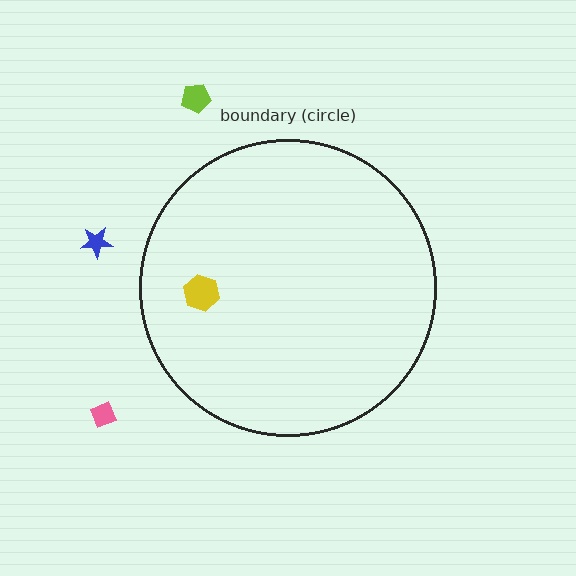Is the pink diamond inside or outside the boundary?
Outside.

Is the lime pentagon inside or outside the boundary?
Outside.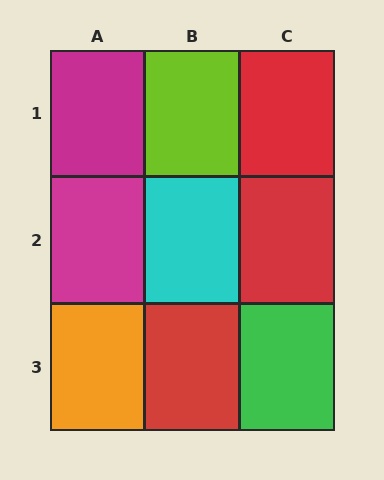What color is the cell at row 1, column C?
Red.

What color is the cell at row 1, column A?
Magenta.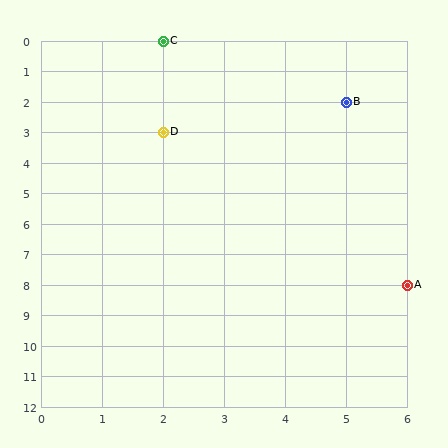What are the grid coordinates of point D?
Point D is at grid coordinates (2, 3).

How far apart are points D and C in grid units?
Points D and C are 3 rows apart.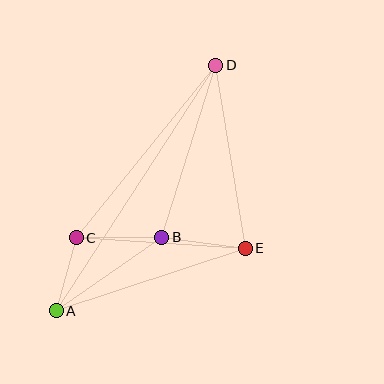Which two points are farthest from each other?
Points A and D are farthest from each other.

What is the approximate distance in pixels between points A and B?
The distance between A and B is approximately 128 pixels.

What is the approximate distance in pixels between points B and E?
The distance between B and E is approximately 84 pixels.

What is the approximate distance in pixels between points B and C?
The distance between B and C is approximately 86 pixels.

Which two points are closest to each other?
Points A and C are closest to each other.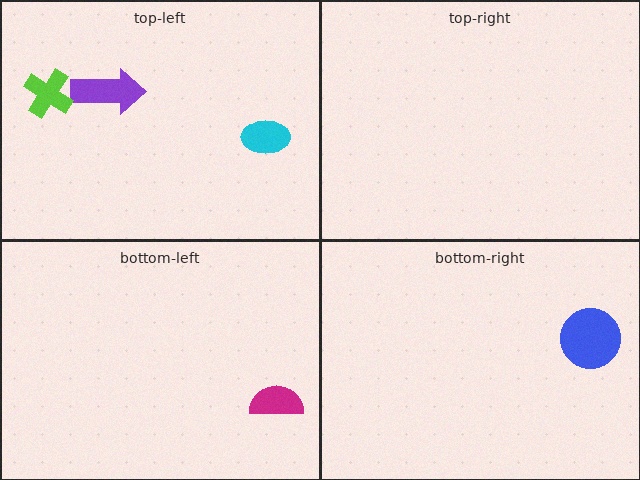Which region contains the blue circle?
The bottom-right region.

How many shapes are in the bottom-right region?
1.